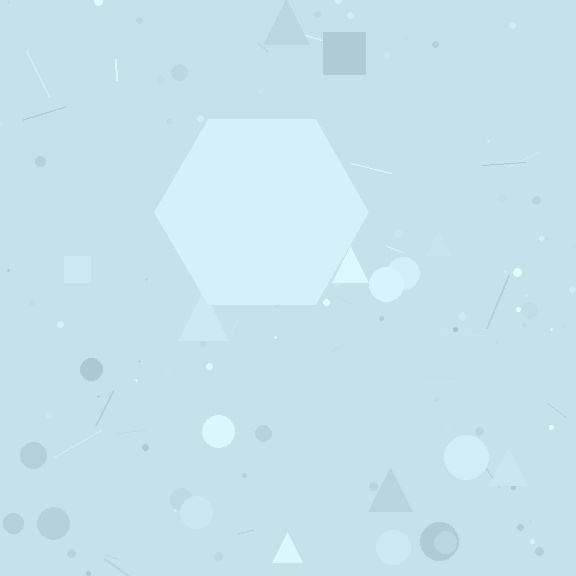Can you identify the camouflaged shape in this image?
The camouflaged shape is a hexagon.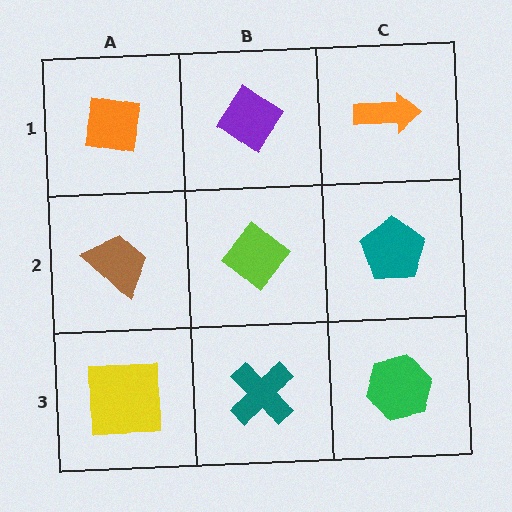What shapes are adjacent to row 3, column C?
A teal pentagon (row 2, column C), a teal cross (row 3, column B).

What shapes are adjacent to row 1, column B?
A lime diamond (row 2, column B), an orange square (row 1, column A), an orange arrow (row 1, column C).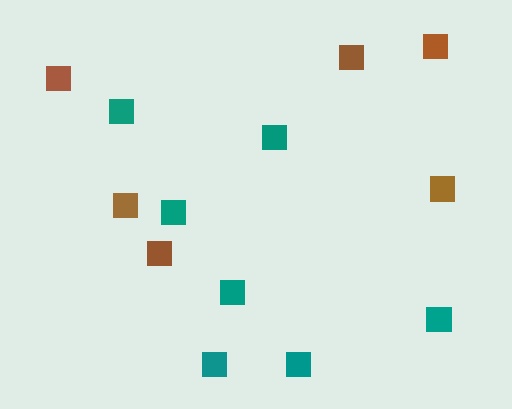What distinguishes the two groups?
There are 2 groups: one group of brown squares (6) and one group of teal squares (7).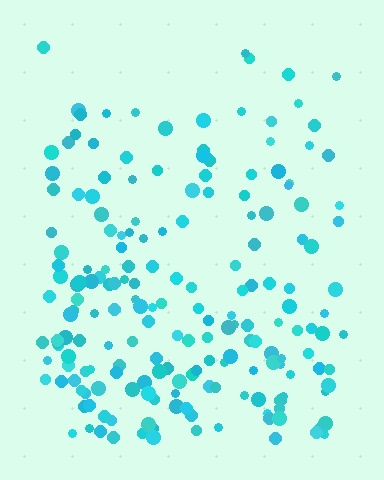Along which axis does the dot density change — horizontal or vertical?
Vertical.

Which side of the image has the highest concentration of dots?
The bottom.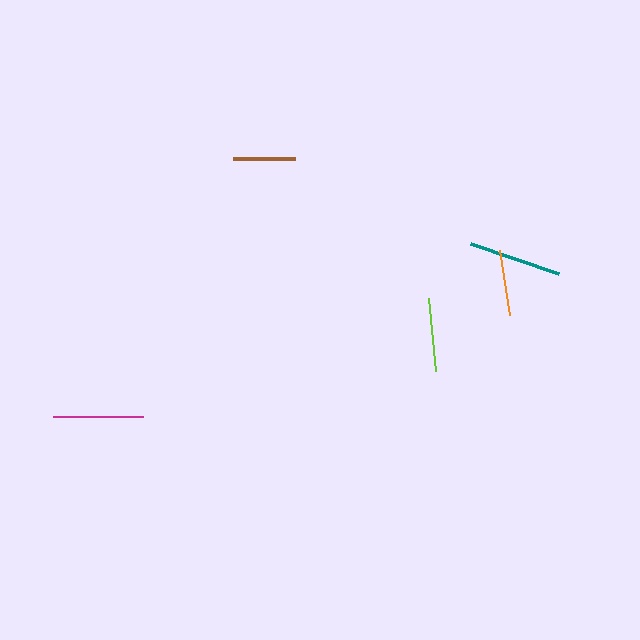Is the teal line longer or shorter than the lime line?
The teal line is longer than the lime line.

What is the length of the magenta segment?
The magenta segment is approximately 89 pixels long.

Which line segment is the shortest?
The brown line is the shortest at approximately 62 pixels.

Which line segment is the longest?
The teal line is the longest at approximately 93 pixels.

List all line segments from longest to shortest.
From longest to shortest: teal, magenta, lime, orange, brown.